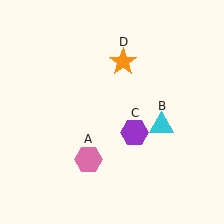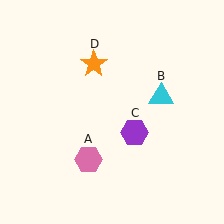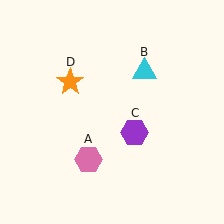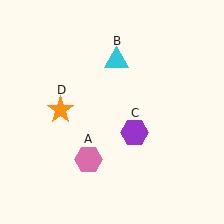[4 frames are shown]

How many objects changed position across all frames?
2 objects changed position: cyan triangle (object B), orange star (object D).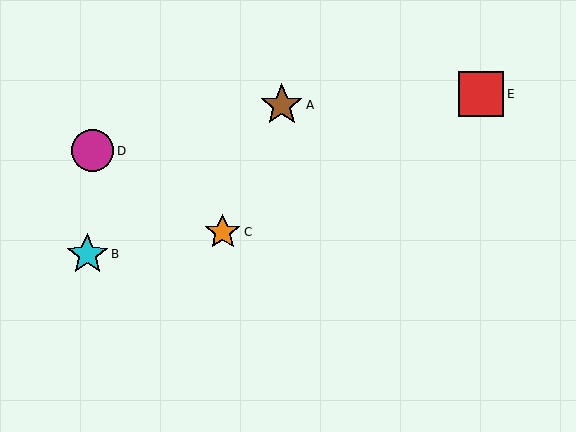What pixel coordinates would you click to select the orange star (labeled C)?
Click at (223, 232) to select the orange star C.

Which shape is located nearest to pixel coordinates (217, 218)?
The orange star (labeled C) at (223, 232) is nearest to that location.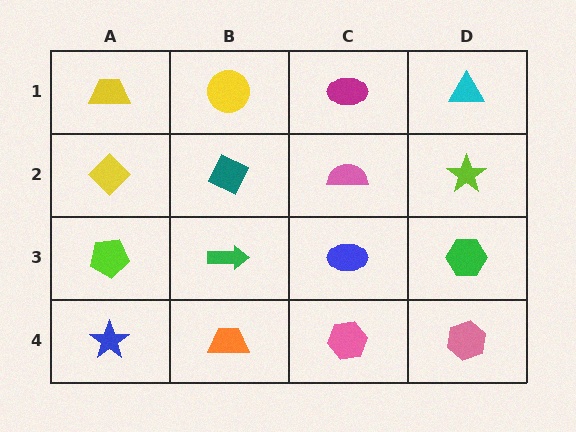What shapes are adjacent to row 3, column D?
A lime star (row 2, column D), a pink hexagon (row 4, column D), a blue ellipse (row 3, column C).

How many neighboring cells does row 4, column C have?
3.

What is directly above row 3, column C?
A pink semicircle.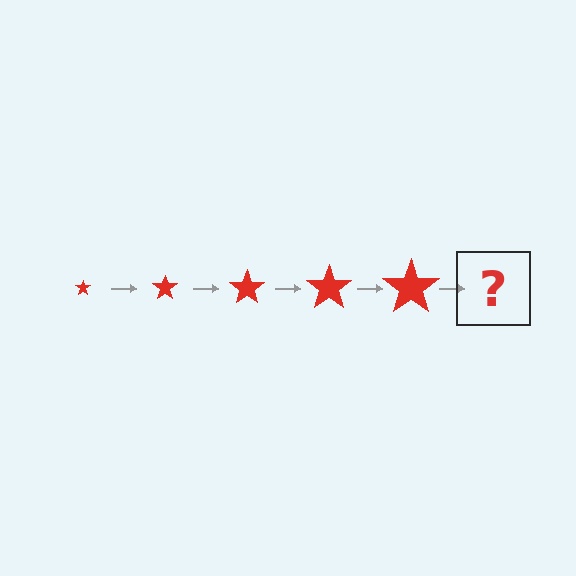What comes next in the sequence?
The next element should be a red star, larger than the previous one.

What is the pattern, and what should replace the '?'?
The pattern is that the star gets progressively larger each step. The '?' should be a red star, larger than the previous one.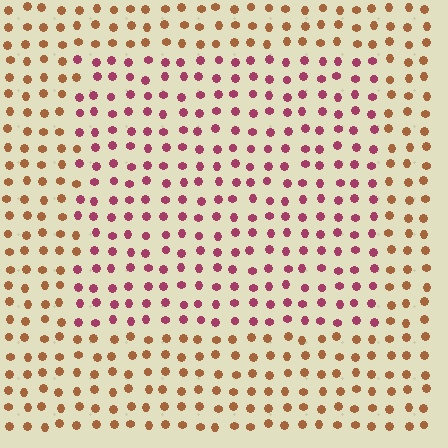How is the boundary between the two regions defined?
The boundary is defined purely by a slight shift in hue (about 48 degrees). Spacing, size, and orientation are identical on both sides.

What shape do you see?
I see a rectangle.